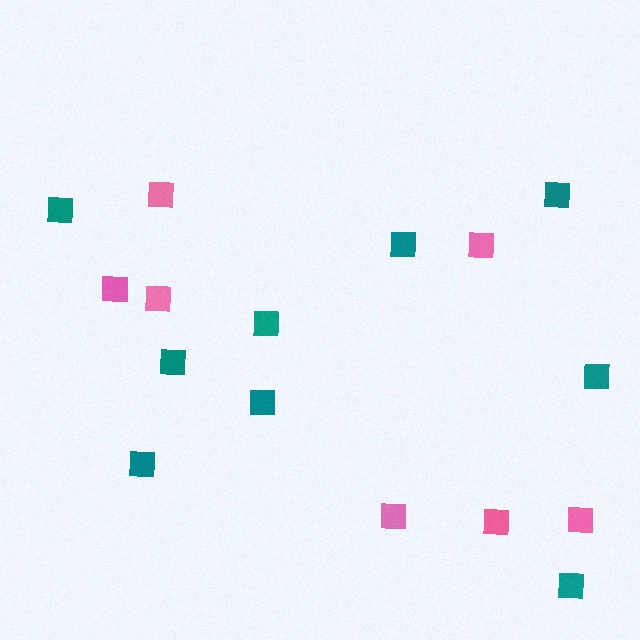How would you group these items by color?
There are 2 groups: one group of teal squares (9) and one group of pink squares (7).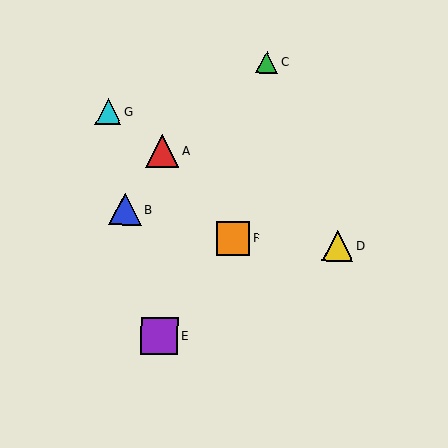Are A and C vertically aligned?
No, A is at x≈162 and C is at x≈267.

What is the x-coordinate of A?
Object A is at x≈162.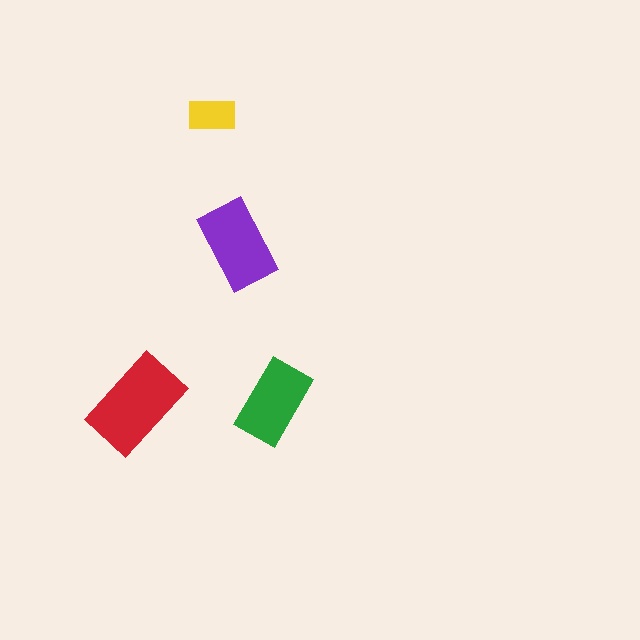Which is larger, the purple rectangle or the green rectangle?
The purple one.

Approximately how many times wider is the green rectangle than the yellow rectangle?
About 2 times wider.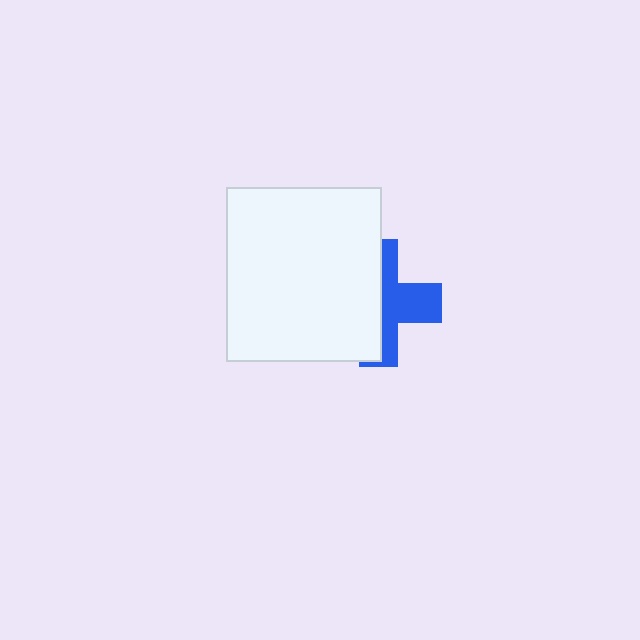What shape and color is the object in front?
The object in front is a white rectangle.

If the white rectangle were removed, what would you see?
You would see the complete blue cross.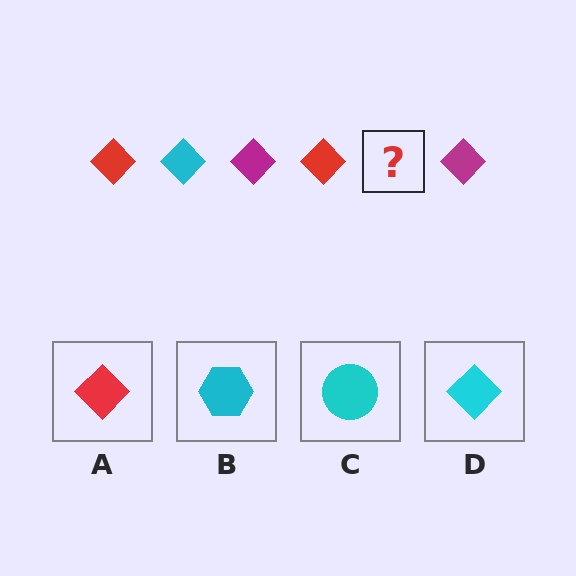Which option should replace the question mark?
Option D.